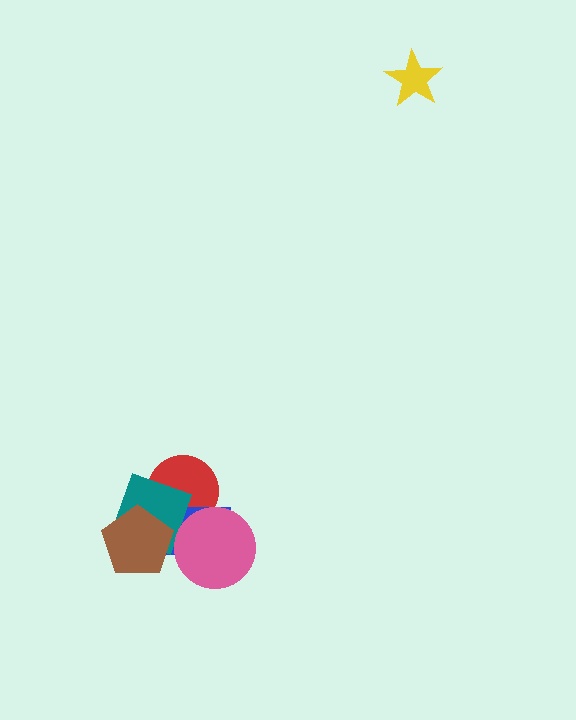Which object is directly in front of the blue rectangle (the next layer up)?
The teal diamond is directly in front of the blue rectangle.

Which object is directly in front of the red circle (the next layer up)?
The blue rectangle is directly in front of the red circle.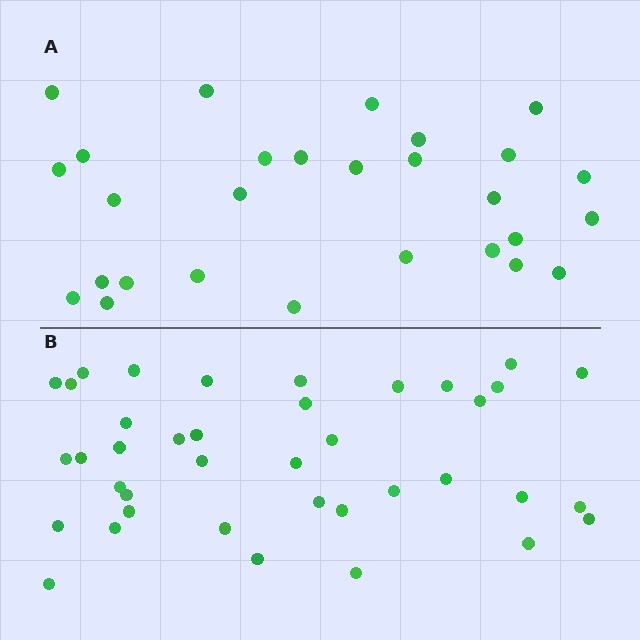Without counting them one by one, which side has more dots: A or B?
Region B (the bottom region) has more dots.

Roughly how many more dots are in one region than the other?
Region B has roughly 12 or so more dots than region A.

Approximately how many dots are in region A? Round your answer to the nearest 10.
About 30 dots. (The exact count is 28, which rounds to 30.)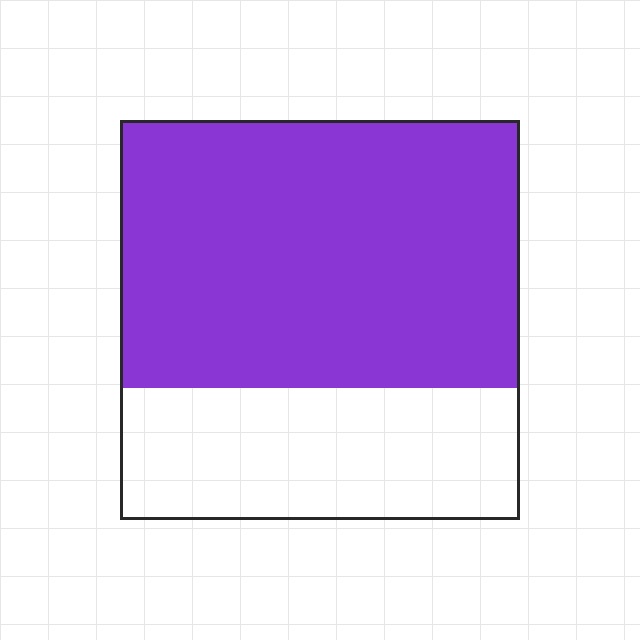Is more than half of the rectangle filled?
Yes.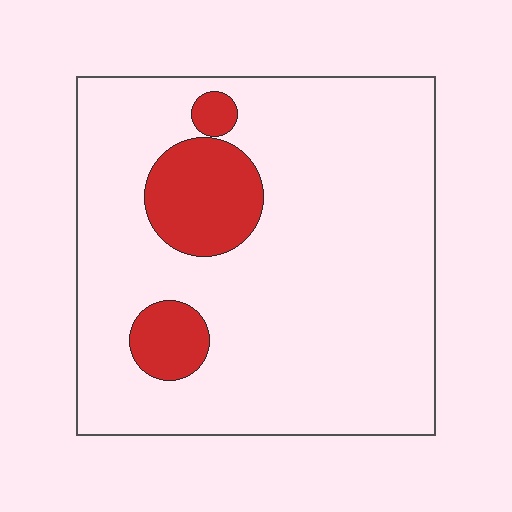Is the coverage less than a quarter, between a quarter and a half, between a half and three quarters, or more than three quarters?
Less than a quarter.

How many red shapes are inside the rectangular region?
3.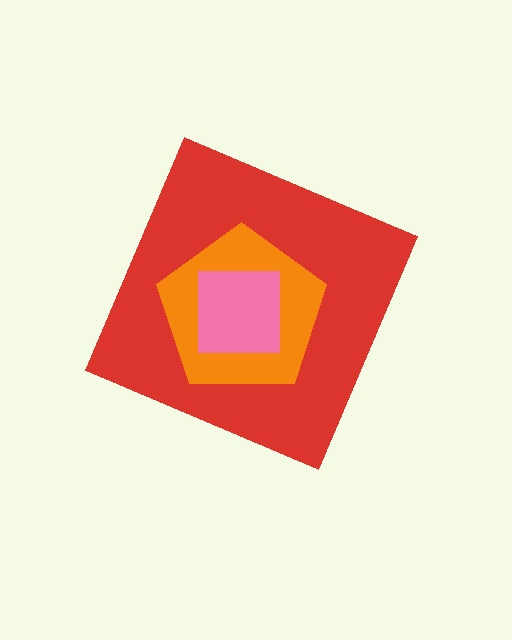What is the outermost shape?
The red diamond.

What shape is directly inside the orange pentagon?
The pink square.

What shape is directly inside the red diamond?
The orange pentagon.